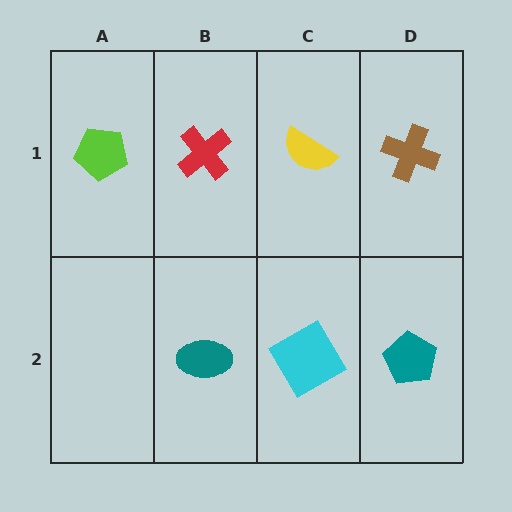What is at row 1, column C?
A yellow semicircle.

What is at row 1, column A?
A lime pentagon.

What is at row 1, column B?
A red cross.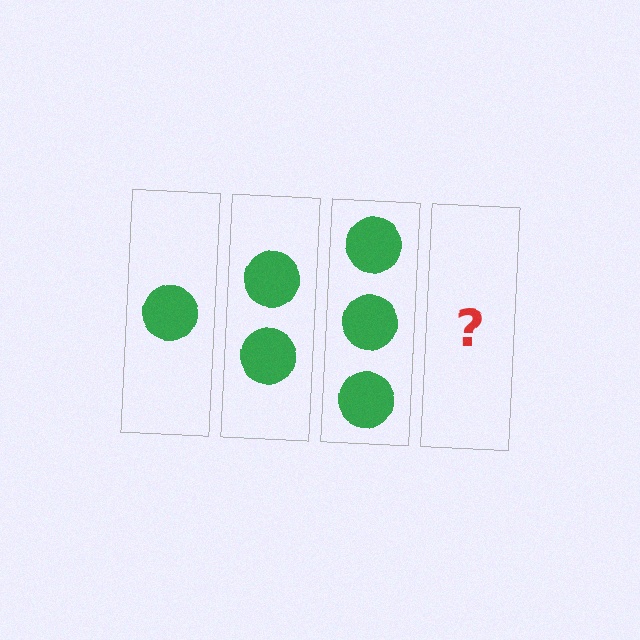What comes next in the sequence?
The next element should be 4 circles.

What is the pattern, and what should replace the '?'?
The pattern is that each step adds one more circle. The '?' should be 4 circles.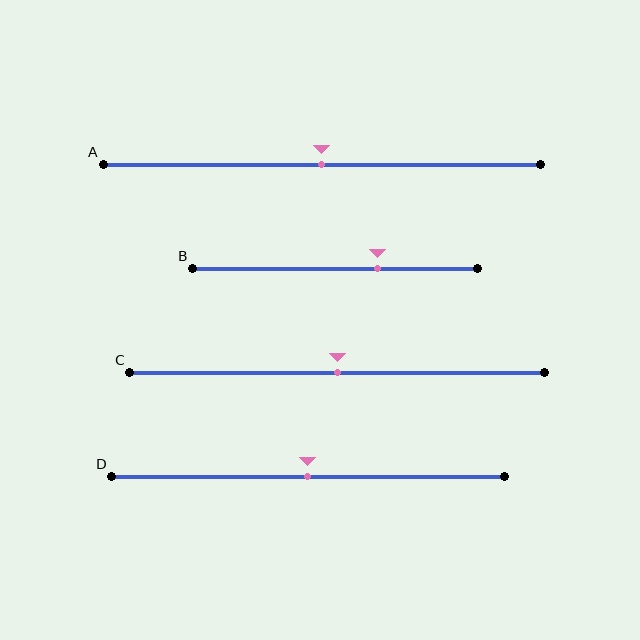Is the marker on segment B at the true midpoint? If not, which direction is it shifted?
No, the marker on segment B is shifted to the right by about 15% of the segment length.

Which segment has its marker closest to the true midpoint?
Segment A has its marker closest to the true midpoint.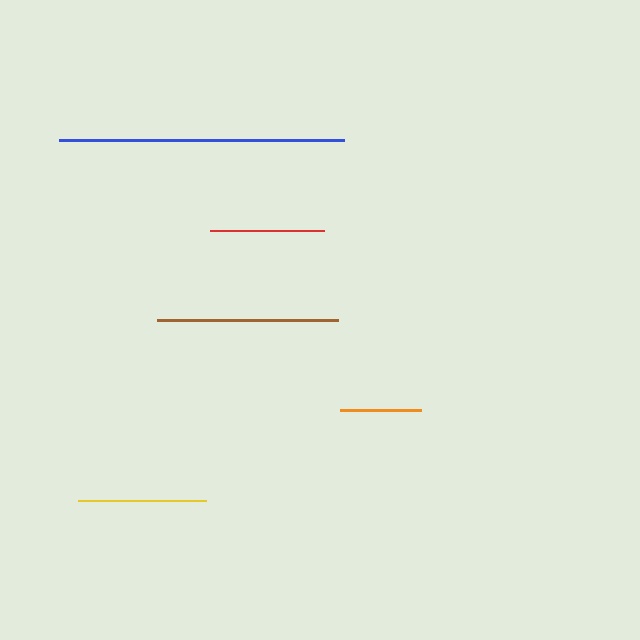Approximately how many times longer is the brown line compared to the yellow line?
The brown line is approximately 1.4 times the length of the yellow line.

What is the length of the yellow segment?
The yellow segment is approximately 127 pixels long.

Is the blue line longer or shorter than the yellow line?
The blue line is longer than the yellow line.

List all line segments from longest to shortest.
From longest to shortest: blue, brown, yellow, red, orange.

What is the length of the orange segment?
The orange segment is approximately 81 pixels long.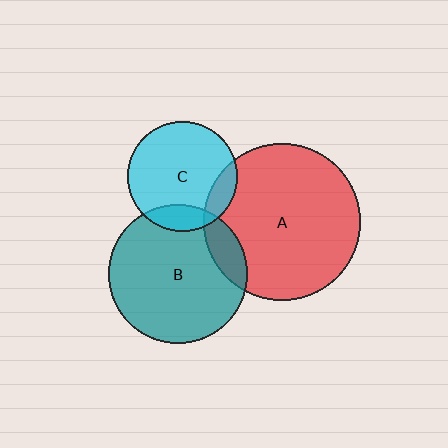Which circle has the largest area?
Circle A (red).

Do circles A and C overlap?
Yes.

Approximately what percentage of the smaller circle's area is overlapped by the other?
Approximately 15%.